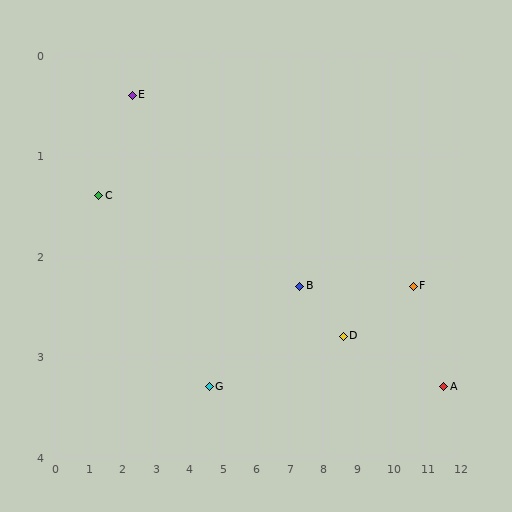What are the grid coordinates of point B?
Point B is at approximately (7.3, 2.3).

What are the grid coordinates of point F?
Point F is at approximately (10.7, 2.3).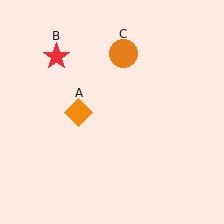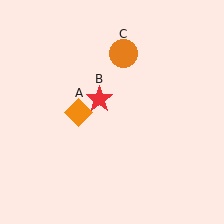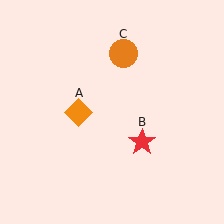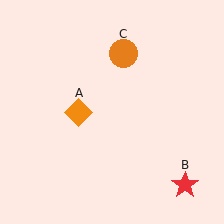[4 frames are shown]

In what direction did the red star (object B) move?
The red star (object B) moved down and to the right.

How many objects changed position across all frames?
1 object changed position: red star (object B).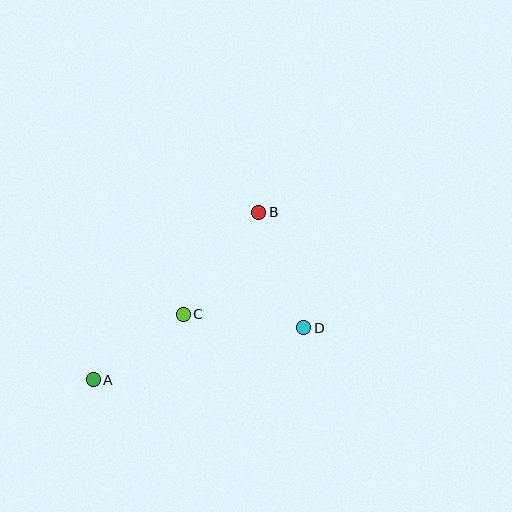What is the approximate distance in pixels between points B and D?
The distance between B and D is approximately 124 pixels.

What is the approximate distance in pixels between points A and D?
The distance between A and D is approximately 217 pixels.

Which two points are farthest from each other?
Points A and B are farthest from each other.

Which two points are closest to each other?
Points A and C are closest to each other.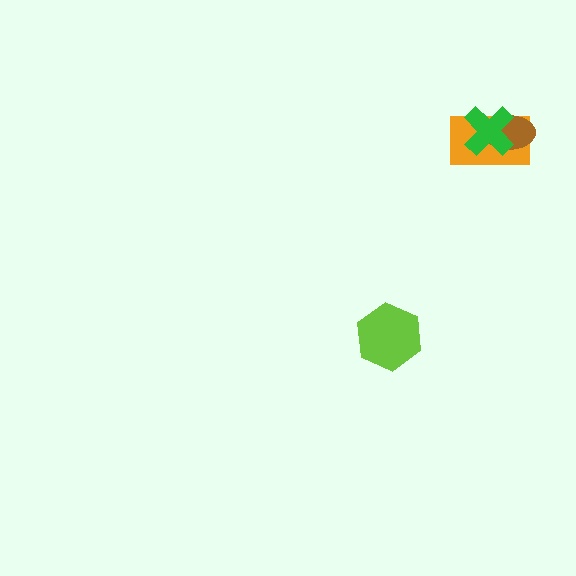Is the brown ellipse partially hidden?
Yes, it is partially covered by another shape.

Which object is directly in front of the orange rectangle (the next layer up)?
The brown ellipse is directly in front of the orange rectangle.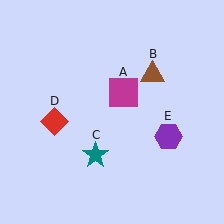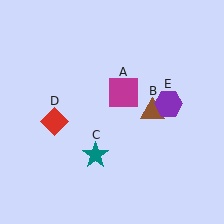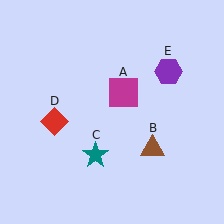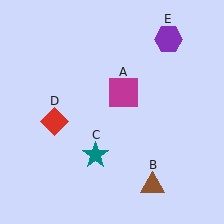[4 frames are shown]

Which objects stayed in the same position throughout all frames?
Magenta square (object A) and teal star (object C) and red diamond (object D) remained stationary.